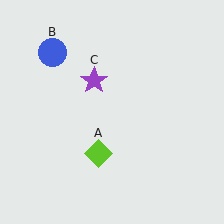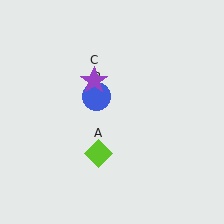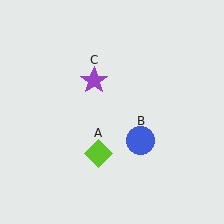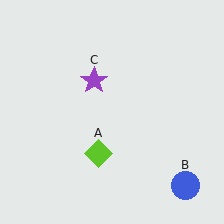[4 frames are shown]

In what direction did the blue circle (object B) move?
The blue circle (object B) moved down and to the right.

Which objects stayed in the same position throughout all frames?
Lime diamond (object A) and purple star (object C) remained stationary.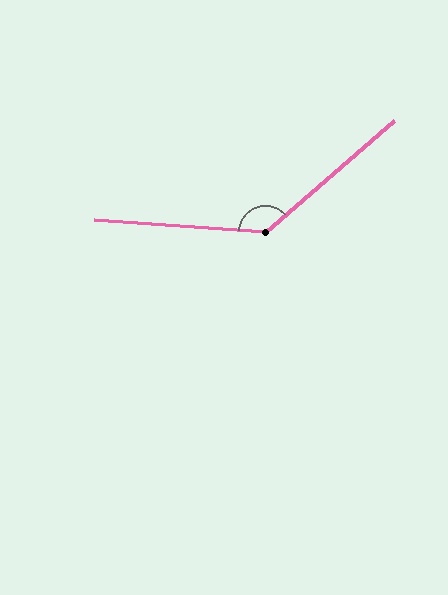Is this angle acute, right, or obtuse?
It is obtuse.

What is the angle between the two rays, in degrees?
Approximately 135 degrees.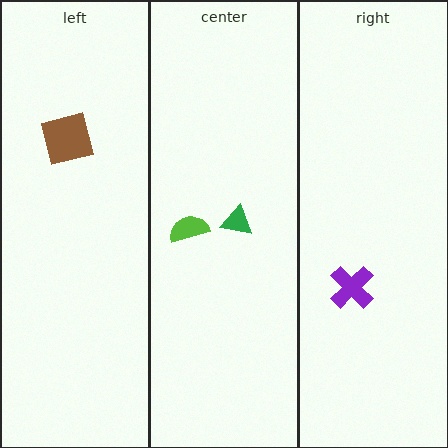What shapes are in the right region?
The purple cross.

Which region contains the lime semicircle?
The center region.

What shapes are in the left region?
The brown square.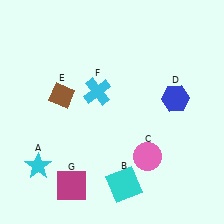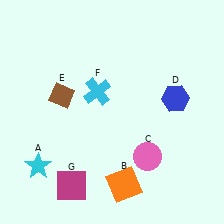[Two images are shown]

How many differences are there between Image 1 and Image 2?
There is 1 difference between the two images.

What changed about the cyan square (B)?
In Image 1, B is cyan. In Image 2, it changed to orange.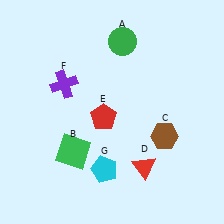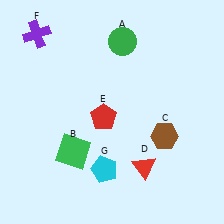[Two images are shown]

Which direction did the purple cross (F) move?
The purple cross (F) moved up.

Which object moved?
The purple cross (F) moved up.